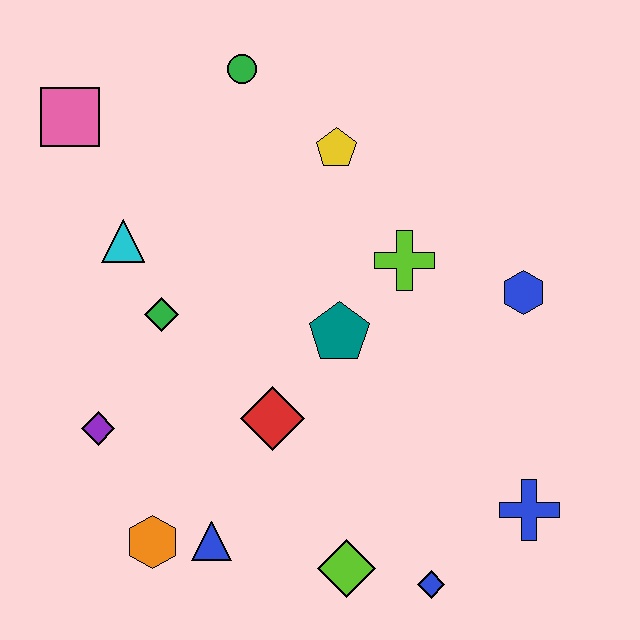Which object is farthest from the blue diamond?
The pink square is farthest from the blue diamond.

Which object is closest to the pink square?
The cyan triangle is closest to the pink square.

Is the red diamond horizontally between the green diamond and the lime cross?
Yes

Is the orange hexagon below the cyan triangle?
Yes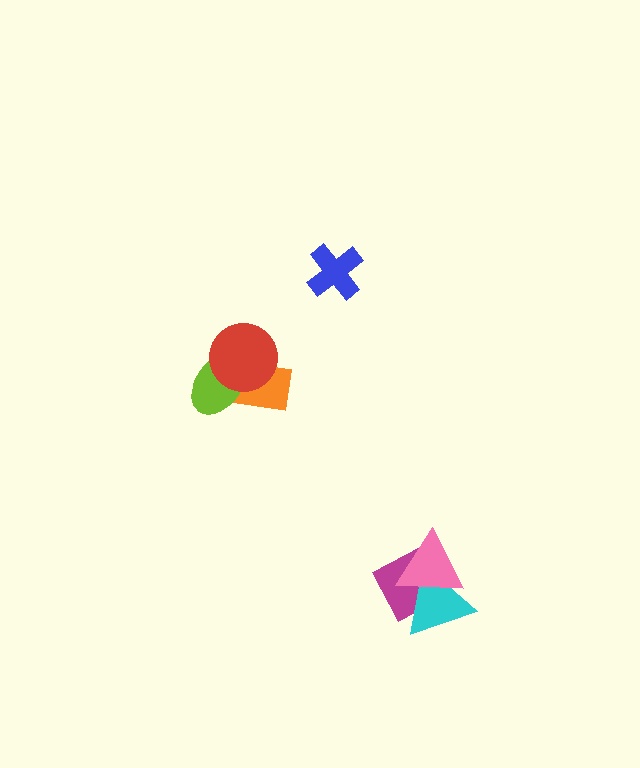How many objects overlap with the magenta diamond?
2 objects overlap with the magenta diamond.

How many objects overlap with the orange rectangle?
2 objects overlap with the orange rectangle.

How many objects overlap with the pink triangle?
2 objects overlap with the pink triangle.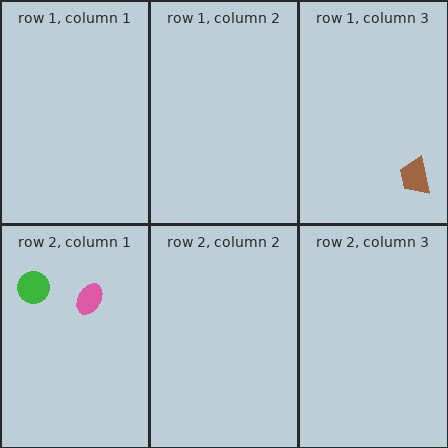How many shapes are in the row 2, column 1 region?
2.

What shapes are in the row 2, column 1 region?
The pink ellipse, the green circle.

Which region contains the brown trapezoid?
The row 1, column 3 region.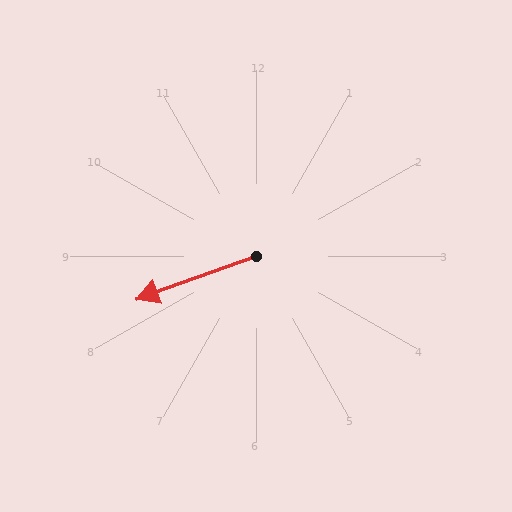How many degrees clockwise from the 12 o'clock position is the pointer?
Approximately 250 degrees.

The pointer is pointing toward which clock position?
Roughly 8 o'clock.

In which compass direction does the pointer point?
West.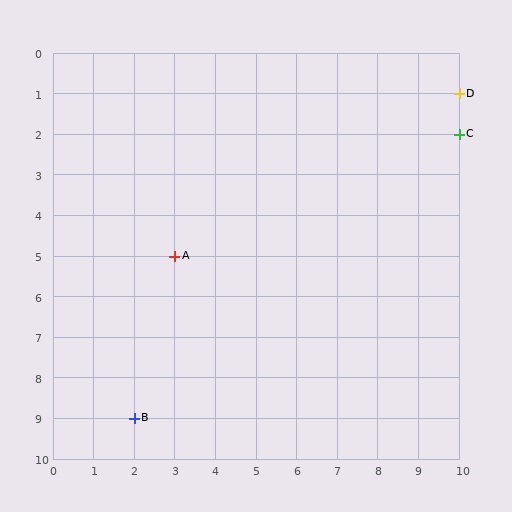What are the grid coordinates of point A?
Point A is at grid coordinates (3, 5).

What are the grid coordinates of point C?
Point C is at grid coordinates (10, 2).